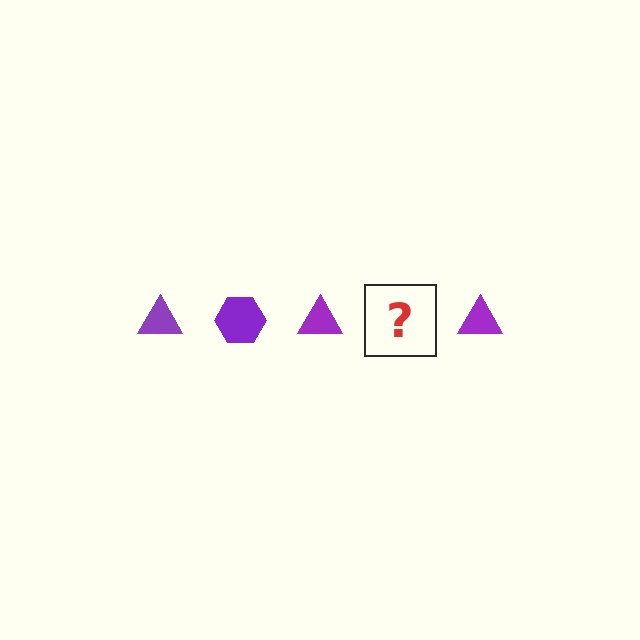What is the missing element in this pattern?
The missing element is a purple hexagon.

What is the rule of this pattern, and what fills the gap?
The rule is that the pattern cycles through triangle, hexagon shapes in purple. The gap should be filled with a purple hexagon.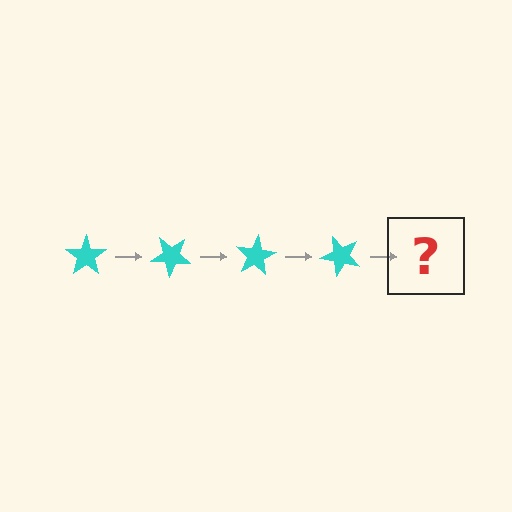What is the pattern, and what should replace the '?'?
The pattern is that the star rotates 40 degrees each step. The '?' should be a cyan star rotated 160 degrees.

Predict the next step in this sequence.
The next step is a cyan star rotated 160 degrees.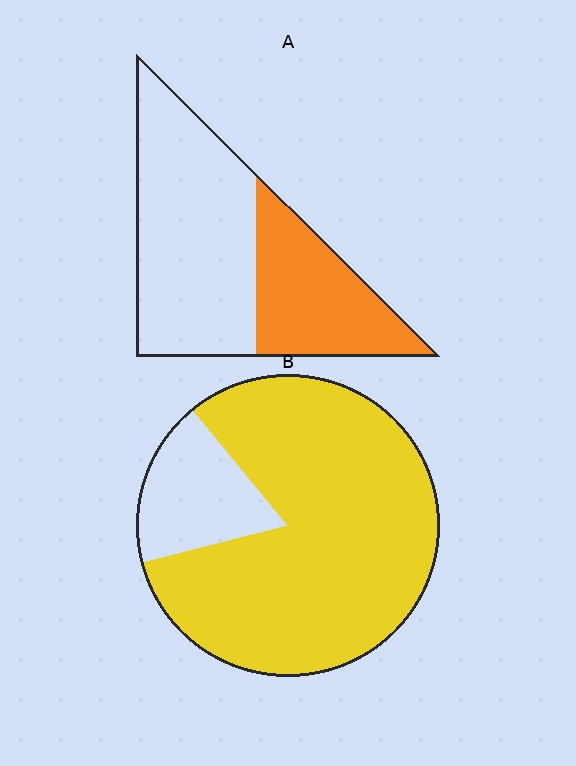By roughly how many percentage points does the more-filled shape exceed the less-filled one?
By roughly 45 percentage points (B over A).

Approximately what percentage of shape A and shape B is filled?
A is approximately 35% and B is approximately 80%.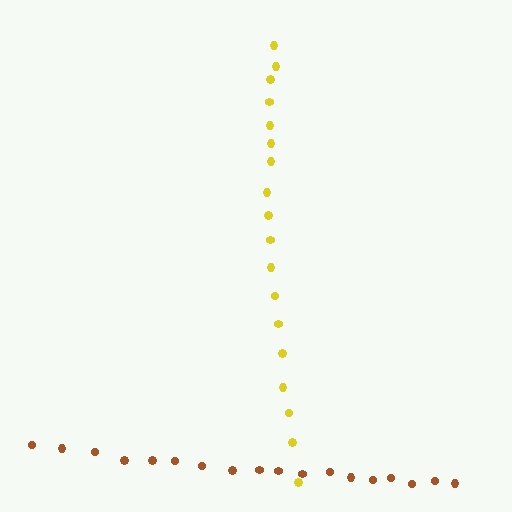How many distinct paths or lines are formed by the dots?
There are 2 distinct paths.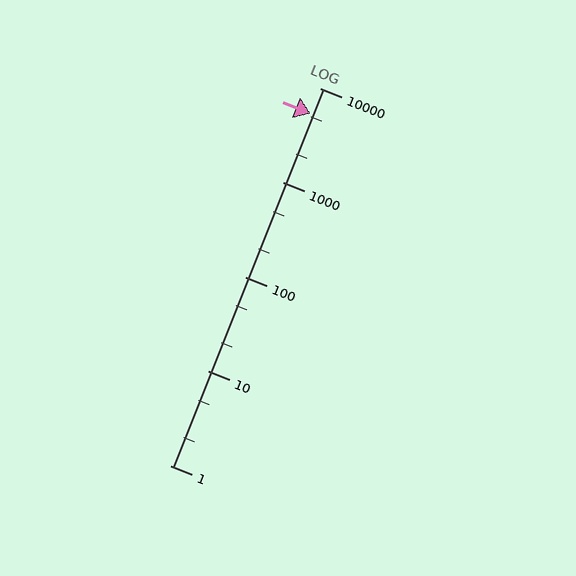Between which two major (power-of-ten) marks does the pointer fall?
The pointer is between 1000 and 10000.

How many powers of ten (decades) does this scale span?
The scale spans 4 decades, from 1 to 10000.